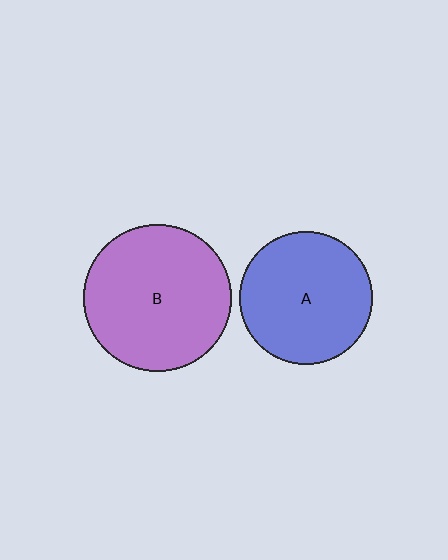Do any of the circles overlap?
No, none of the circles overlap.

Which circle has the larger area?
Circle B (purple).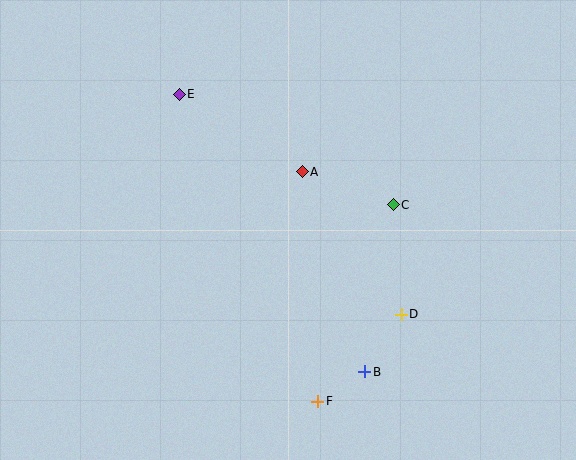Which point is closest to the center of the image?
Point A at (302, 172) is closest to the center.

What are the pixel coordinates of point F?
Point F is at (318, 401).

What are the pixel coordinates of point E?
Point E is at (179, 94).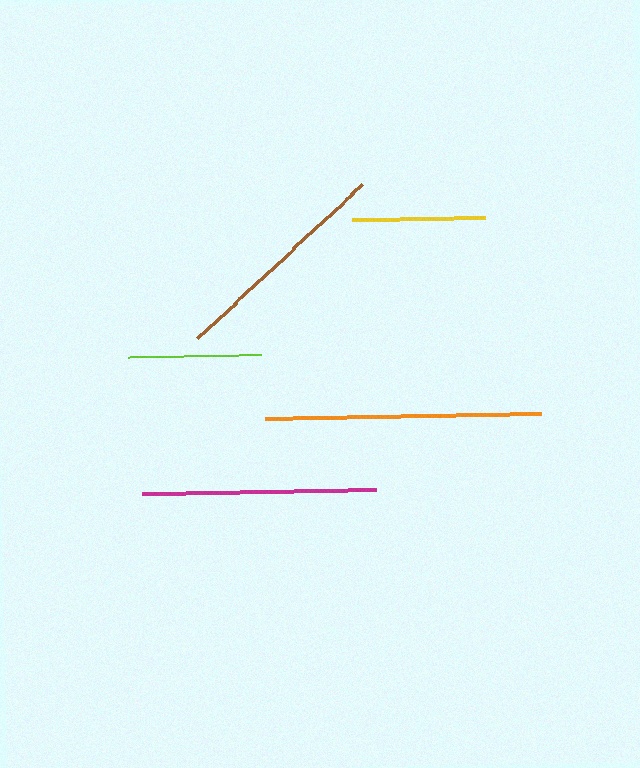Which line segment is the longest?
The orange line is the longest at approximately 276 pixels.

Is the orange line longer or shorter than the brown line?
The orange line is longer than the brown line.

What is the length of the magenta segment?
The magenta segment is approximately 234 pixels long.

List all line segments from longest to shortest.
From longest to shortest: orange, magenta, brown, lime, yellow.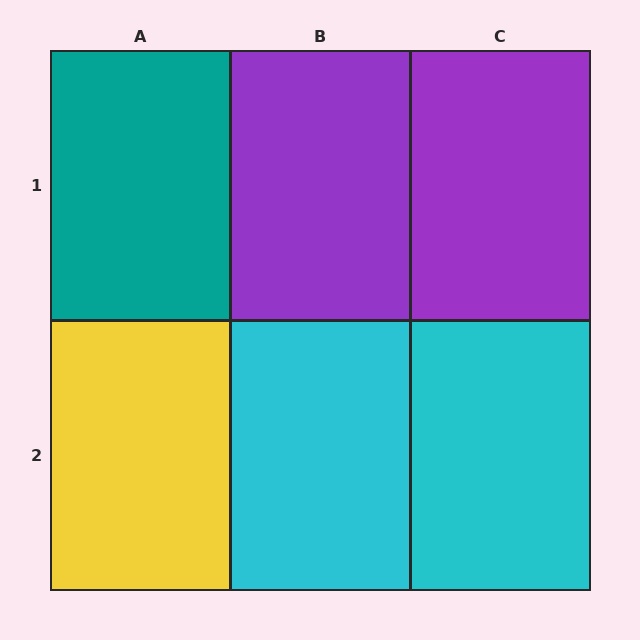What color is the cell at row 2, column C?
Cyan.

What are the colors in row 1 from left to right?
Teal, purple, purple.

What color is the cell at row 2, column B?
Cyan.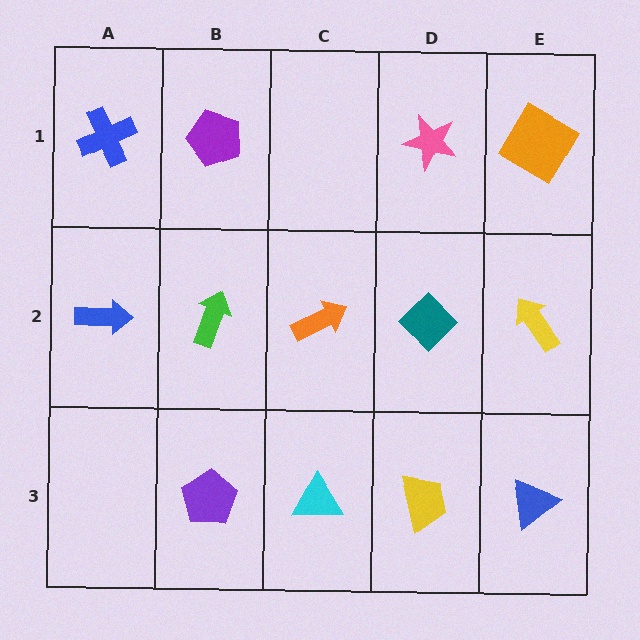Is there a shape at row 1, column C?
No, that cell is empty.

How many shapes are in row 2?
5 shapes.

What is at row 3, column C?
A cyan triangle.